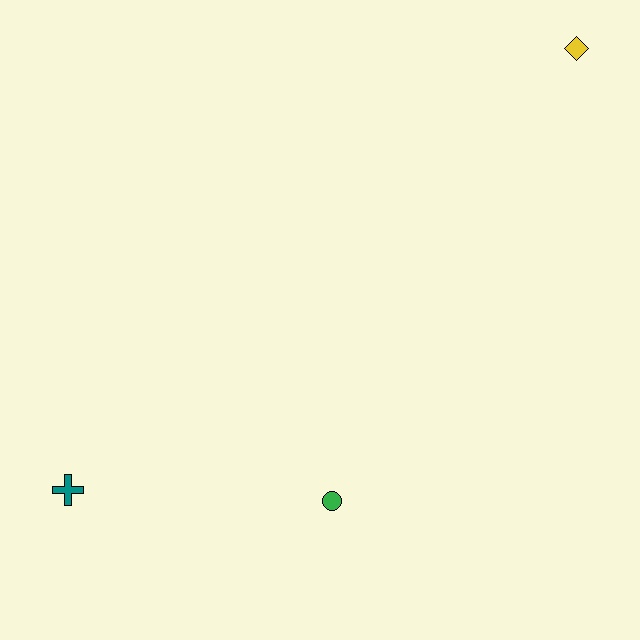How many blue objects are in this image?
There are no blue objects.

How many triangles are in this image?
There are no triangles.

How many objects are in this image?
There are 3 objects.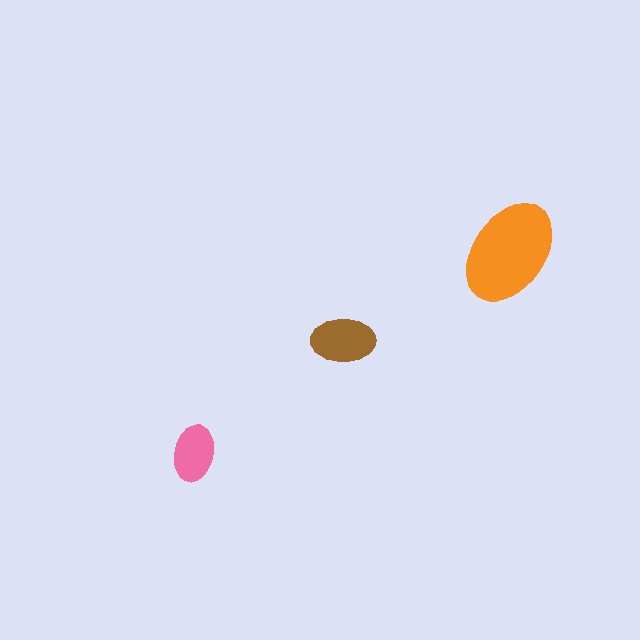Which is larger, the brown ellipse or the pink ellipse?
The brown one.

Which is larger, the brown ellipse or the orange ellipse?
The orange one.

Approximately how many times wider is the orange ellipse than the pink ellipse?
About 2 times wider.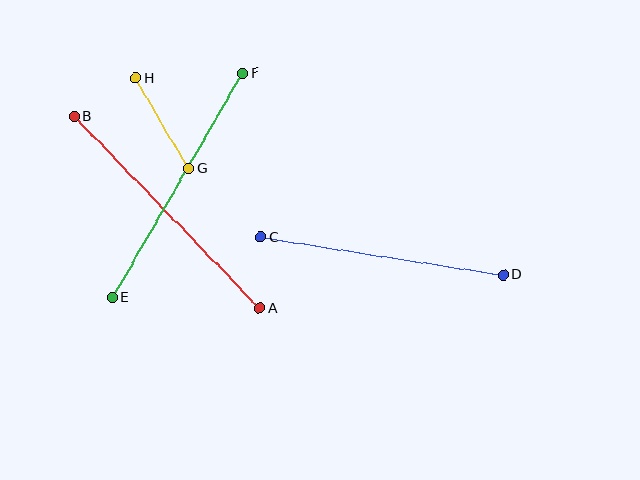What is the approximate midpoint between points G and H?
The midpoint is at approximately (162, 123) pixels.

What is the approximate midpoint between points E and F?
The midpoint is at approximately (177, 185) pixels.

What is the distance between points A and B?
The distance is approximately 267 pixels.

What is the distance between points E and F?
The distance is approximately 260 pixels.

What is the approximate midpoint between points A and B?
The midpoint is at approximately (167, 212) pixels.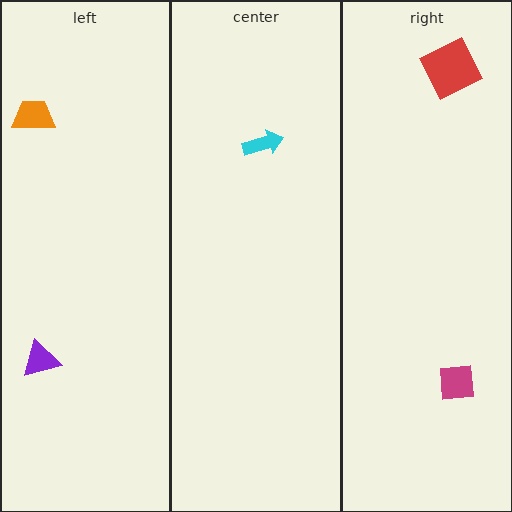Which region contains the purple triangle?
The left region.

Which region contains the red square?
The right region.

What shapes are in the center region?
The cyan arrow.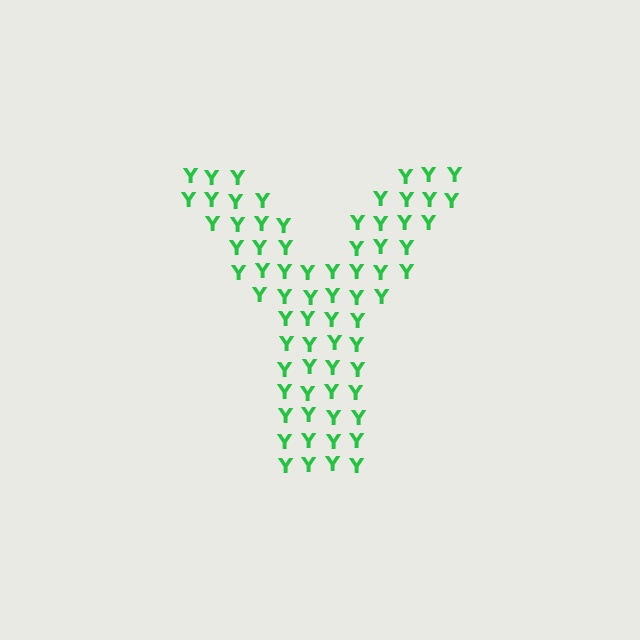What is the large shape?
The large shape is the letter Y.